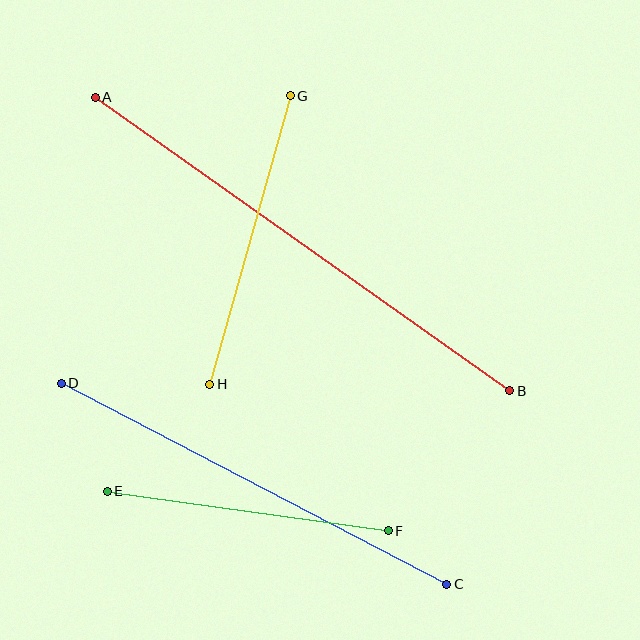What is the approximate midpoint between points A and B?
The midpoint is at approximately (302, 244) pixels.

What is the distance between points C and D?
The distance is approximately 435 pixels.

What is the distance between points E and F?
The distance is approximately 284 pixels.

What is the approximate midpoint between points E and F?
The midpoint is at approximately (248, 511) pixels.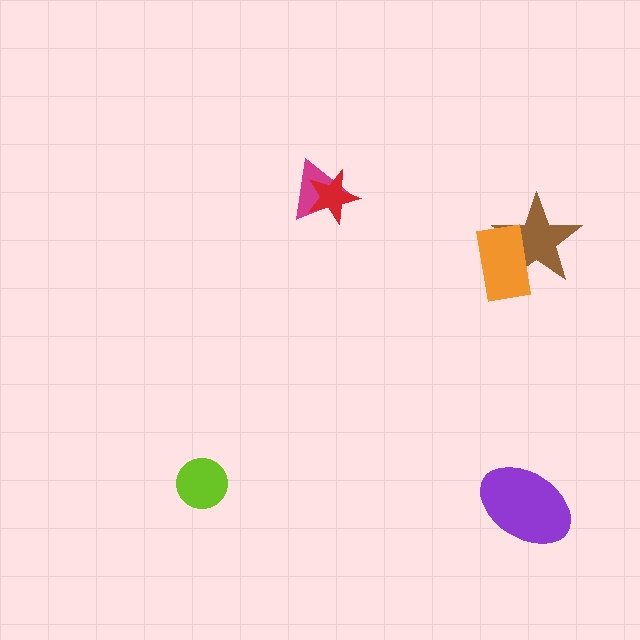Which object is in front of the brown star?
The orange rectangle is in front of the brown star.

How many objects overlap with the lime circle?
0 objects overlap with the lime circle.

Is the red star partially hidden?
No, no other shape covers it.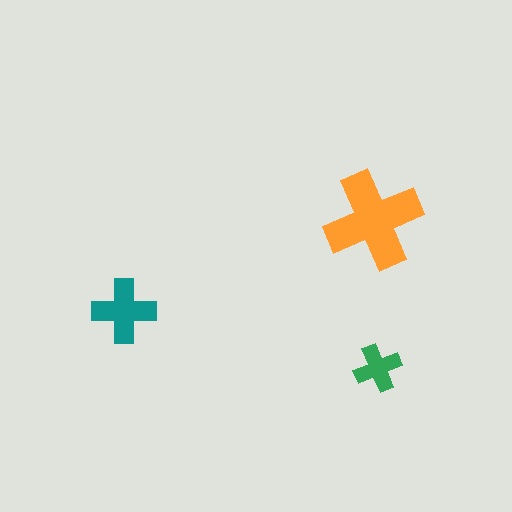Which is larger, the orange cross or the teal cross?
The orange one.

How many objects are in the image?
There are 3 objects in the image.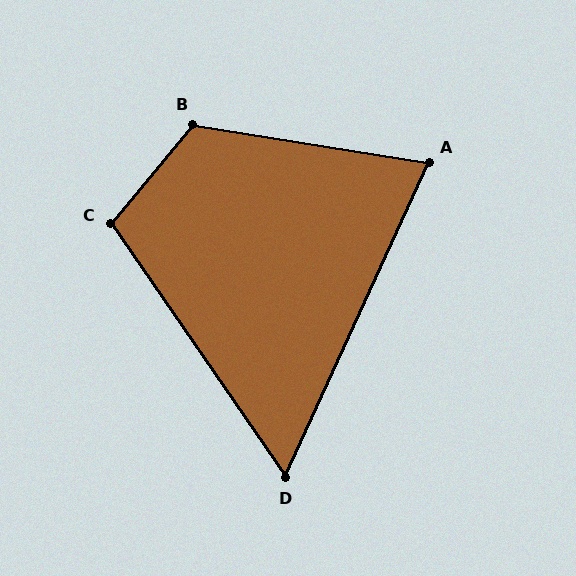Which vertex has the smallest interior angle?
D, at approximately 59 degrees.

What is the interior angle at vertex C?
Approximately 105 degrees (obtuse).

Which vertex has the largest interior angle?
B, at approximately 121 degrees.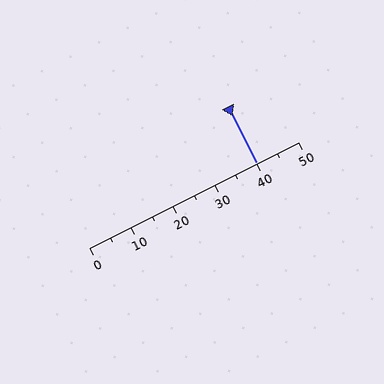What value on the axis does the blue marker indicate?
The marker indicates approximately 40.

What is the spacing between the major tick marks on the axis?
The major ticks are spaced 10 apart.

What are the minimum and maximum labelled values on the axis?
The axis runs from 0 to 50.